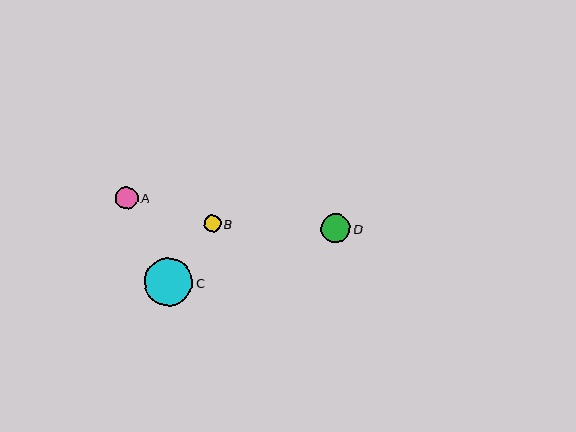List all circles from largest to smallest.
From largest to smallest: C, D, A, B.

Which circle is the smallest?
Circle B is the smallest with a size of approximately 17 pixels.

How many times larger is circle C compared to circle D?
Circle C is approximately 1.7 times the size of circle D.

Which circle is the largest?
Circle C is the largest with a size of approximately 48 pixels.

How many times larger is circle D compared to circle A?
Circle D is approximately 1.3 times the size of circle A.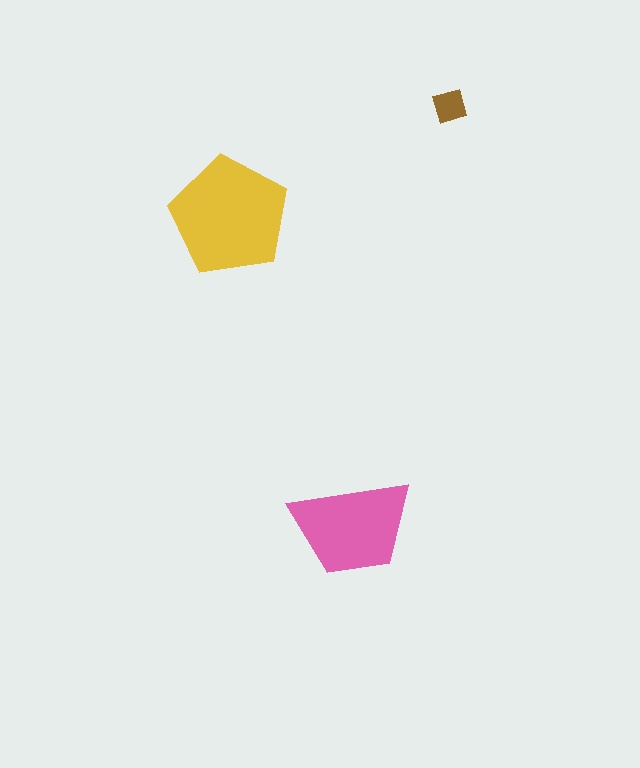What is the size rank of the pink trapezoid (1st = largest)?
2nd.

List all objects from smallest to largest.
The brown square, the pink trapezoid, the yellow pentagon.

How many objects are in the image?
There are 3 objects in the image.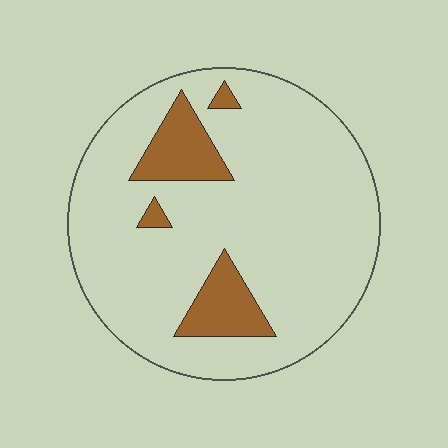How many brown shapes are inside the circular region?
4.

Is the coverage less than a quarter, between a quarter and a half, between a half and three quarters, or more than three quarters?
Less than a quarter.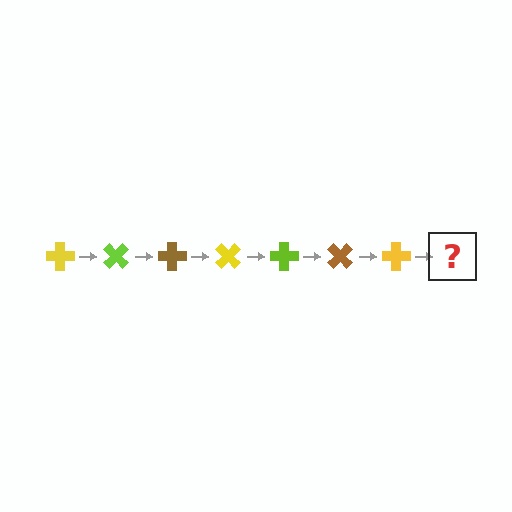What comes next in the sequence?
The next element should be a lime cross, rotated 315 degrees from the start.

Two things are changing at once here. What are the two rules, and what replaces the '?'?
The two rules are that it rotates 45 degrees each step and the color cycles through yellow, lime, and brown. The '?' should be a lime cross, rotated 315 degrees from the start.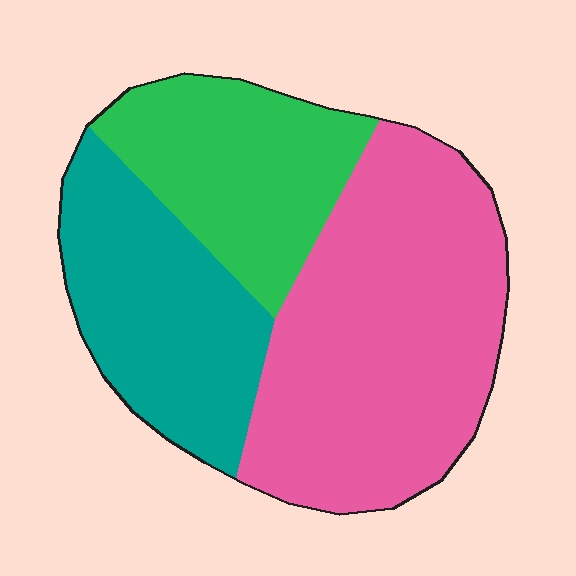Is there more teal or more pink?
Pink.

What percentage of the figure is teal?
Teal covers about 25% of the figure.